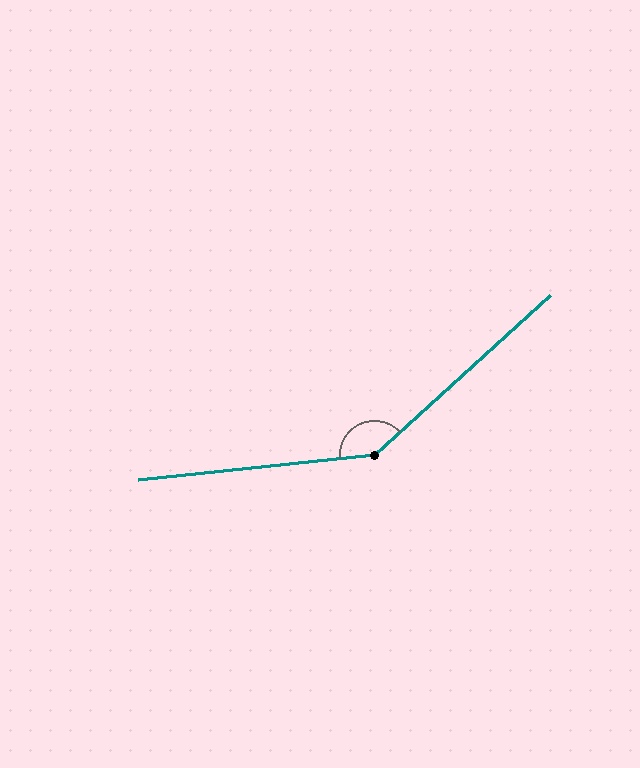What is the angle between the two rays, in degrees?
Approximately 144 degrees.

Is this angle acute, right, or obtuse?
It is obtuse.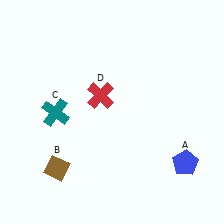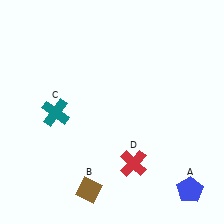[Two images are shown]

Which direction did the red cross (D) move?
The red cross (D) moved down.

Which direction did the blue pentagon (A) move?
The blue pentagon (A) moved down.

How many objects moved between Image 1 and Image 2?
3 objects moved between the two images.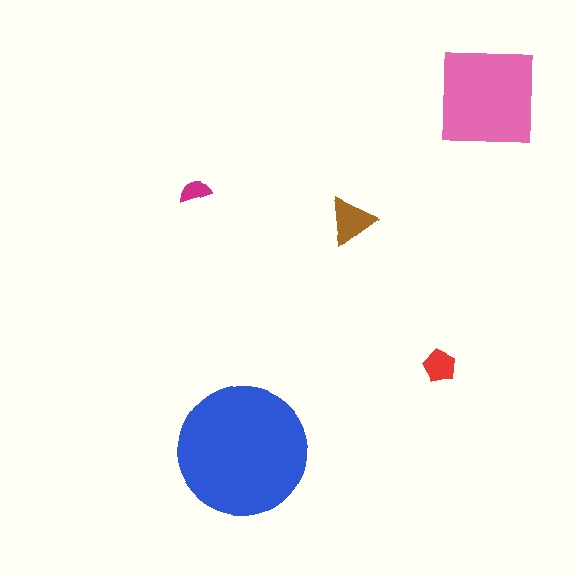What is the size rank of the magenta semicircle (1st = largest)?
5th.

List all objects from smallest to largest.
The magenta semicircle, the red pentagon, the brown triangle, the pink square, the blue circle.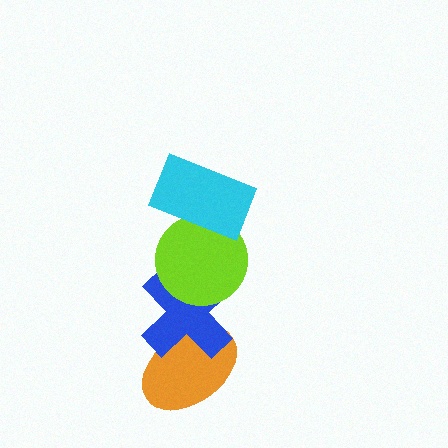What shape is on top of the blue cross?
The lime circle is on top of the blue cross.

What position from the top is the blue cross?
The blue cross is 3rd from the top.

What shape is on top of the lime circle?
The cyan rectangle is on top of the lime circle.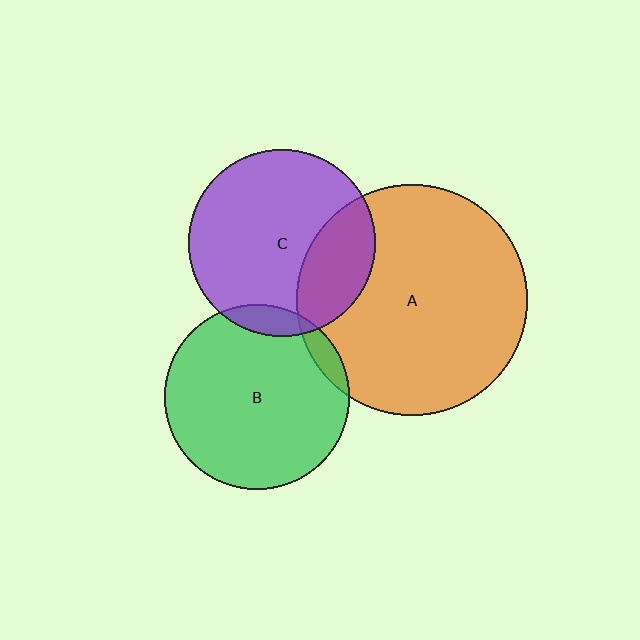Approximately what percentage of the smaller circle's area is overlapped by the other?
Approximately 25%.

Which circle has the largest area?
Circle A (orange).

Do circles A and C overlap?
Yes.